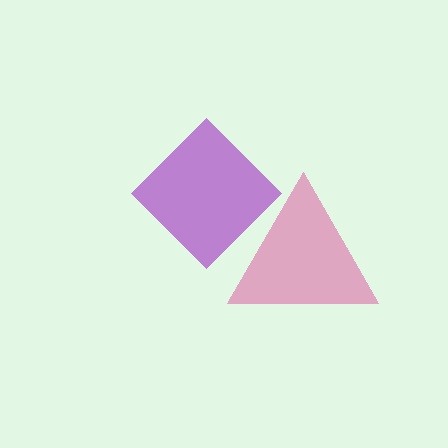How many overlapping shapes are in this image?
There are 2 overlapping shapes in the image.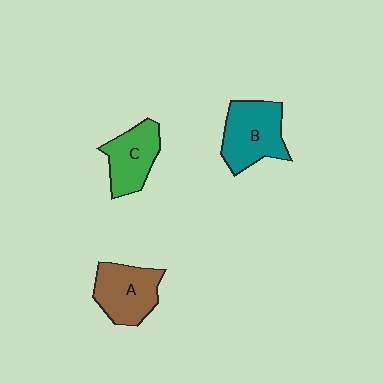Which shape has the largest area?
Shape B (teal).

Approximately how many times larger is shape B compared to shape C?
Approximately 1.2 times.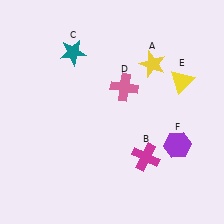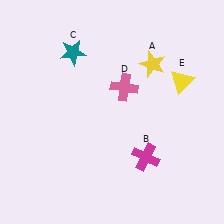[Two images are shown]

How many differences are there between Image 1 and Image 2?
There is 1 difference between the two images.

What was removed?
The purple hexagon (F) was removed in Image 2.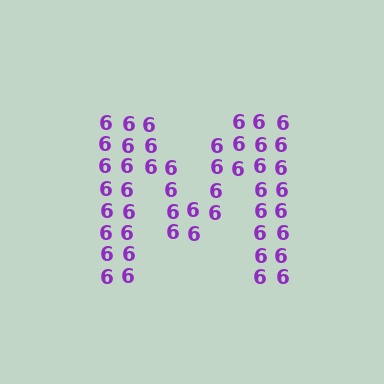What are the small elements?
The small elements are digit 6's.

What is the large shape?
The large shape is the letter M.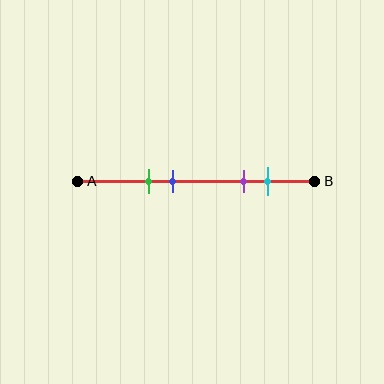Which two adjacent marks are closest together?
The green and blue marks are the closest adjacent pair.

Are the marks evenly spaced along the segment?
No, the marks are not evenly spaced.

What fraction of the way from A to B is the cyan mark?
The cyan mark is approximately 80% (0.8) of the way from A to B.